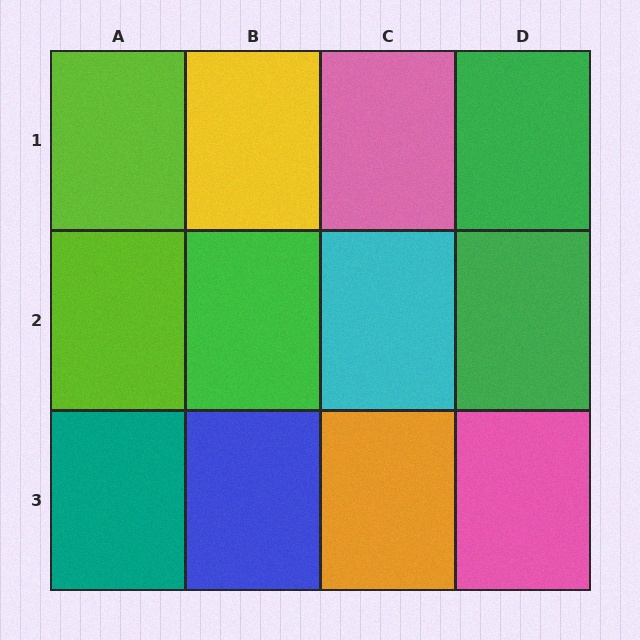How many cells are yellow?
1 cell is yellow.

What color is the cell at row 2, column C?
Cyan.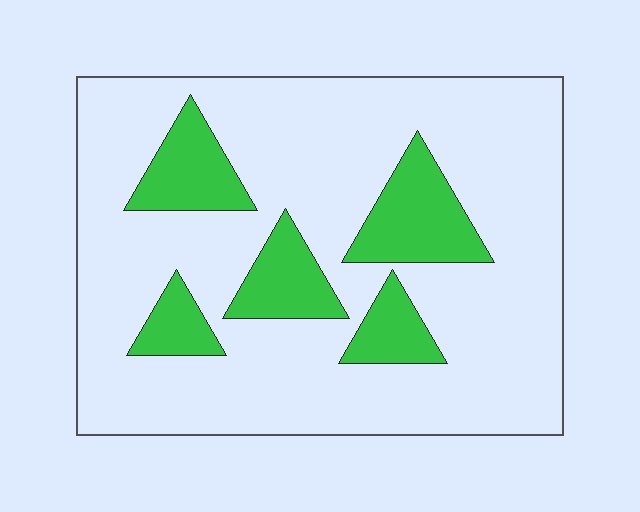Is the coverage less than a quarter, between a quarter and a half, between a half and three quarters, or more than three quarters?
Less than a quarter.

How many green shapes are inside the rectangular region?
5.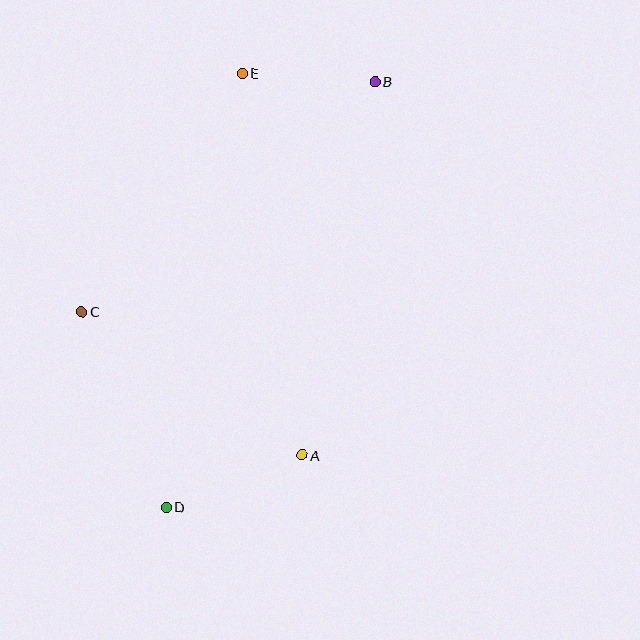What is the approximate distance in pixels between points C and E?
The distance between C and E is approximately 288 pixels.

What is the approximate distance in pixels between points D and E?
The distance between D and E is approximately 440 pixels.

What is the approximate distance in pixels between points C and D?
The distance between C and D is approximately 212 pixels.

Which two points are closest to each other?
Points B and E are closest to each other.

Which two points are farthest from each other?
Points B and D are farthest from each other.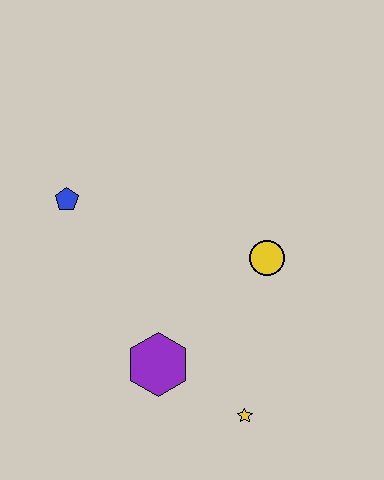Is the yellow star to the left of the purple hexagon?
No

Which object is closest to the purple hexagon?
The yellow star is closest to the purple hexagon.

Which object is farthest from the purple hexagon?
The blue pentagon is farthest from the purple hexagon.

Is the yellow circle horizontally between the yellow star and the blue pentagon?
No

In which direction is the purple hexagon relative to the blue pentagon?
The purple hexagon is below the blue pentagon.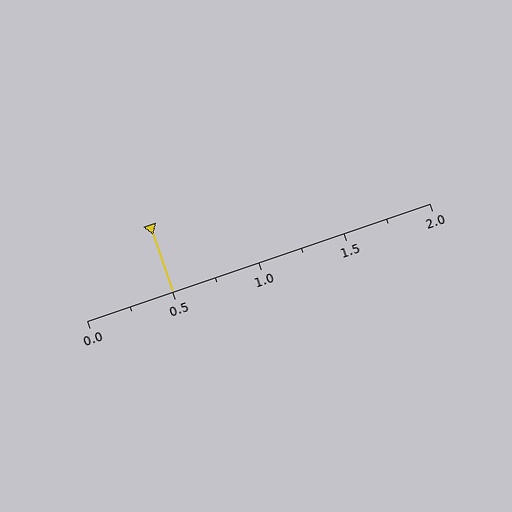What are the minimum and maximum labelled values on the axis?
The axis runs from 0.0 to 2.0.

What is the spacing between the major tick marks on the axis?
The major ticks are spaced 0.5 apart.